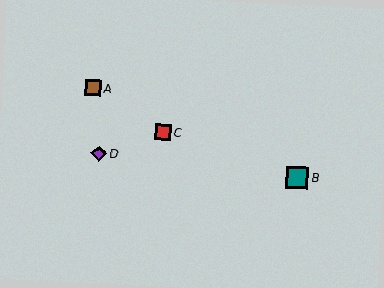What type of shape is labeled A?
Shape A is a brown square.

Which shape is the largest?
The teal square (labeled B) is the largest.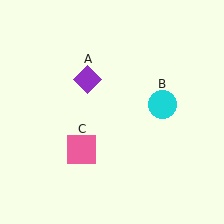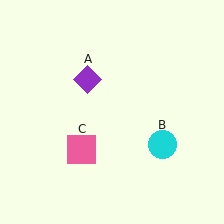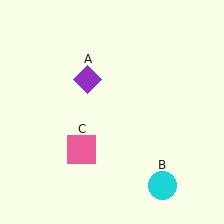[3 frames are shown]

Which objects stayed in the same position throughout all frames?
Purple diamond (object A) and pink square (object C) remained stationary.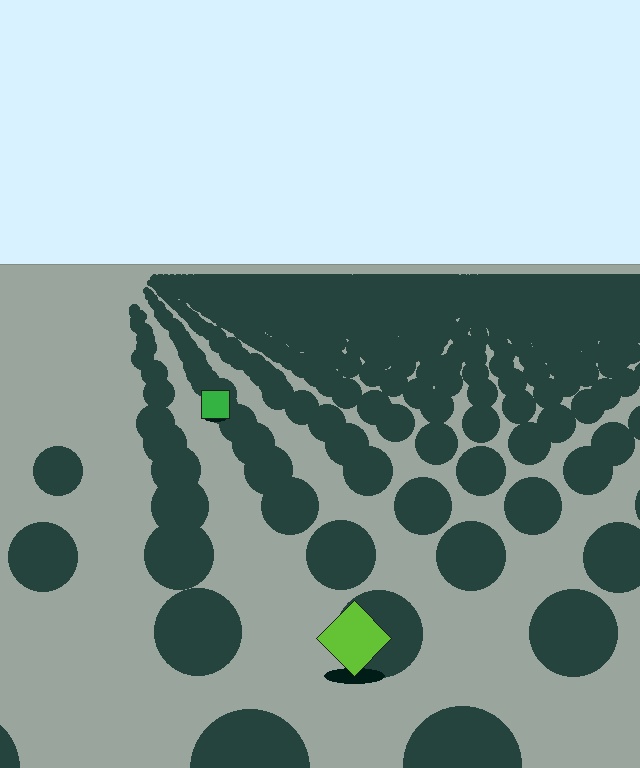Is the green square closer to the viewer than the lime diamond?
No. The lime diamond is closer — you can tell from the texture gradient: the ground texture is coarser near it.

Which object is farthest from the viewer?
The green square is farthest from the viewer. It appears smaller and the ground texture around it is denser.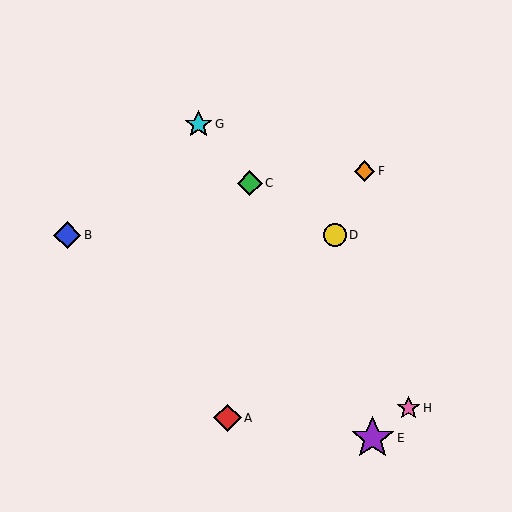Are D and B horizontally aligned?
Yes, both are at y≈235.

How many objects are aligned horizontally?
2 objects (B, D) are aligned horizontally.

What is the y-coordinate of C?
Object C is at y≈183.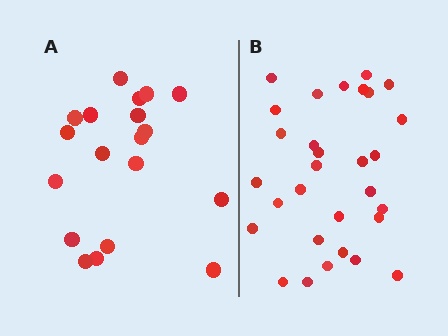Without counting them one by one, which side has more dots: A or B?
Region B (the right region) has more dots.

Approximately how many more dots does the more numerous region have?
Region B has roughly 12 or so more dots than region A.